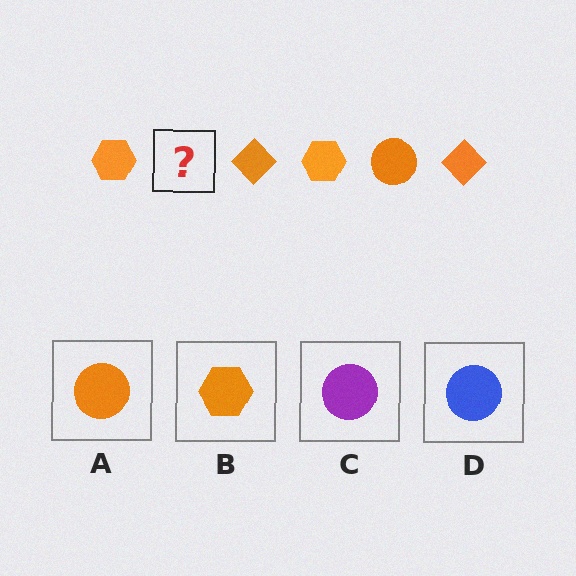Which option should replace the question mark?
Option A.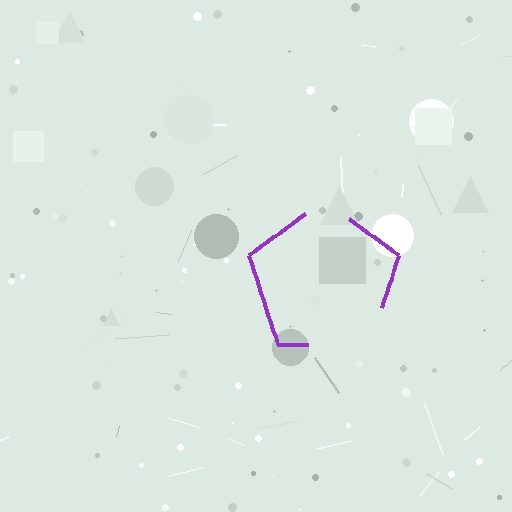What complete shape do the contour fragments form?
The contour fragments form a pentagon.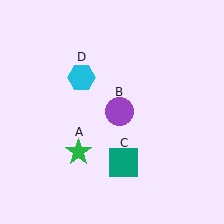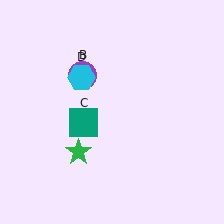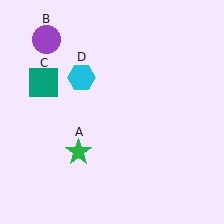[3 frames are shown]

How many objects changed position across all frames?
2 objects changed position: purple circle (object B), teal square (object C).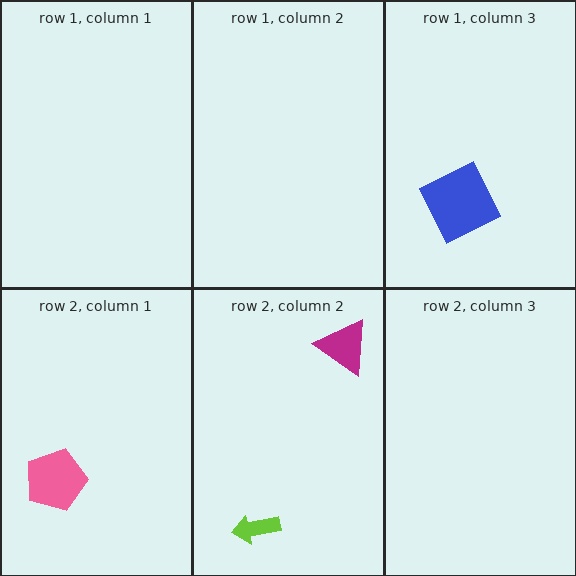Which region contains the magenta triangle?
The row 2, column 2 region.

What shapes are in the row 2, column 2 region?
The lime arrow, the magenta triangle.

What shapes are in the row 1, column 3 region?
The blue square.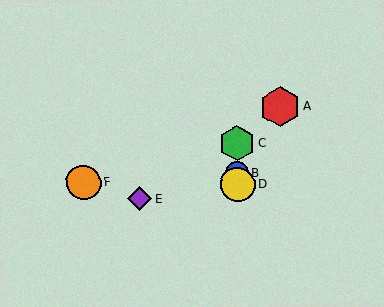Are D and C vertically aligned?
Yes, both are at x≈238.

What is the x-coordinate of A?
Object A is at x≈280.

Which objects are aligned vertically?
Objects B, C, D are aligned vertically.